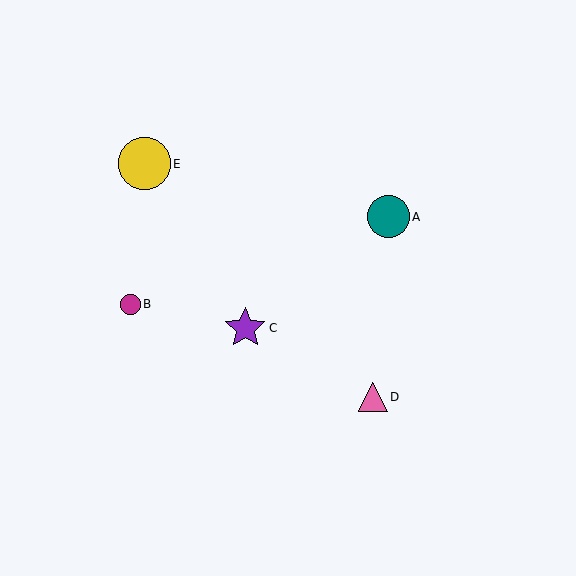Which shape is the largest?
The yellow circle (labeled E) is the largest.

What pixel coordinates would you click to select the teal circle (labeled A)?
Click at (388, 217) to select the teal circle A.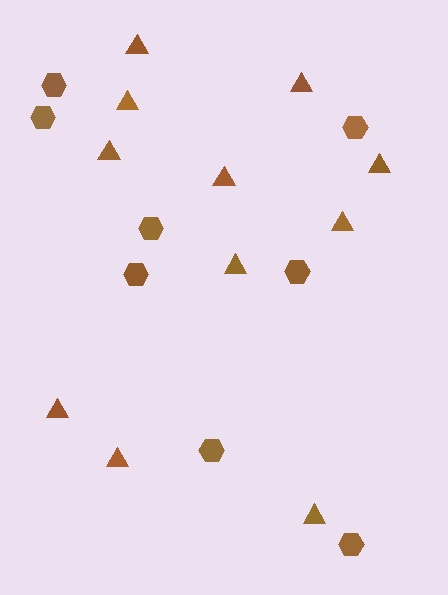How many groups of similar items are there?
There are 2 groups: one group of hexagons (8) and one group of triangles (11).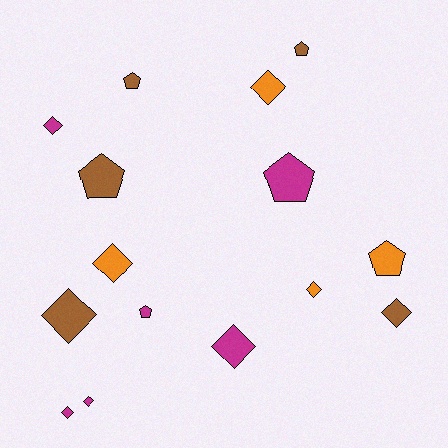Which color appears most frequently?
Magenta, with 6 objects.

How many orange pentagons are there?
There is 1 orange pentagon.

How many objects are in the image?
There are 15 objects.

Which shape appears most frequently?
Diamond, with 9 objects.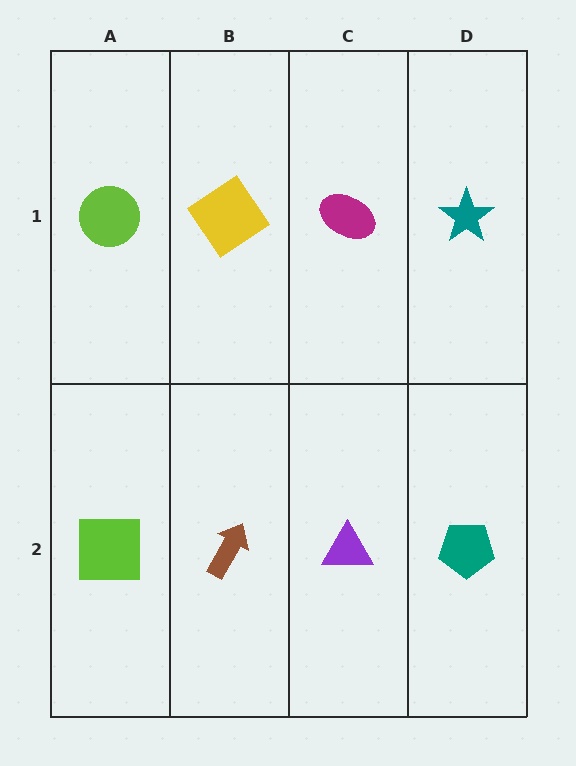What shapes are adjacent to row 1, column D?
A teal pentagon (row 2, column D), a magenta ellipse (row 1, column C).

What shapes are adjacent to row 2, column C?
A magenta ellipse (row 1, column C), a brown arrow (row 2, column B), a teal pentagon (row 2, column D).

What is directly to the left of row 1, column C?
A yellow diamond.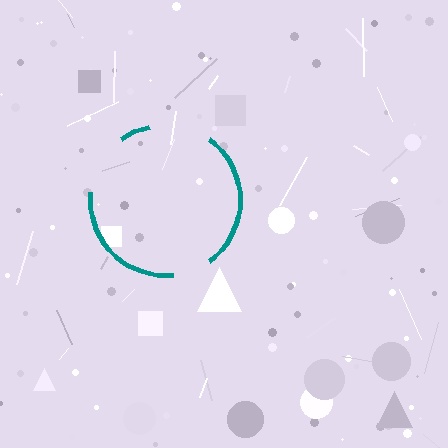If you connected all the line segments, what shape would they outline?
They would outline a circle.